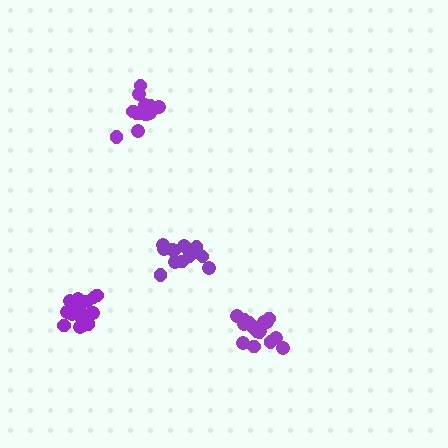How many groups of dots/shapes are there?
There are 4 groups.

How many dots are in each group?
Group 1: 18 dots, Group 2: 13 dots, Group 3: 13 dots, Group 4: 17 dots (61 total).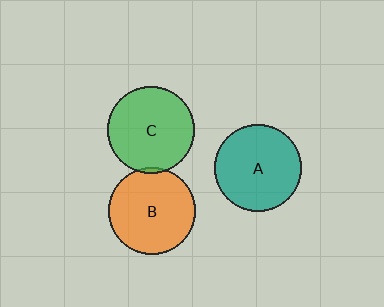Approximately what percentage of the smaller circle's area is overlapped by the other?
Approximately 5%.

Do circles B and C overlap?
Yes.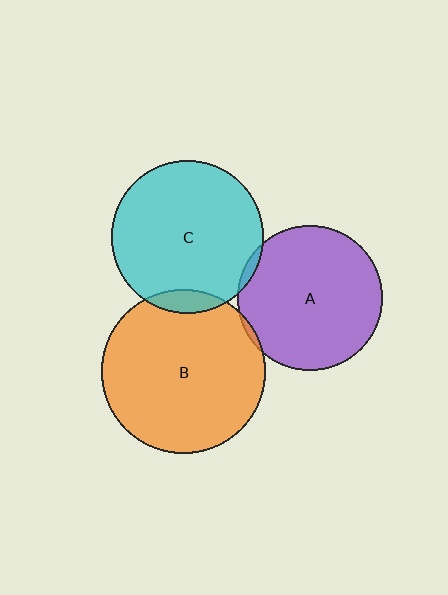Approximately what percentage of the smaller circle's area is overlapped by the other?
Approximately 5%.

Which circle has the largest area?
Circle B (orange).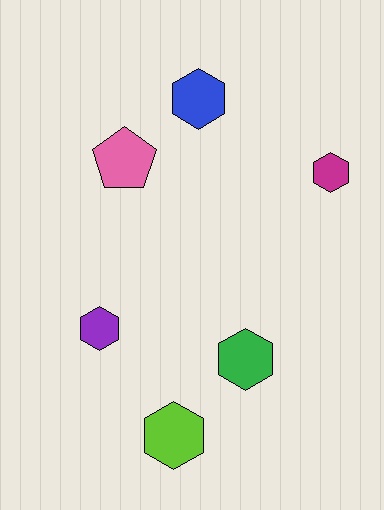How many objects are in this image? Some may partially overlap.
There are 6 objects.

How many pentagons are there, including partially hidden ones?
There is 1 pentagon.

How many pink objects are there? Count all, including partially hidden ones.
There is 1 pink object.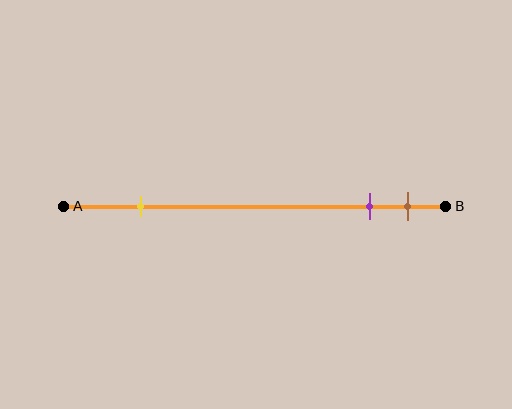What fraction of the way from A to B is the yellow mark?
The yellow mark is approximately 20% (0.2) of the way from A to B.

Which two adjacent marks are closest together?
The purple and brown marks are the closest adjacent pair.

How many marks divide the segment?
There are 3 marks dividing the segment.